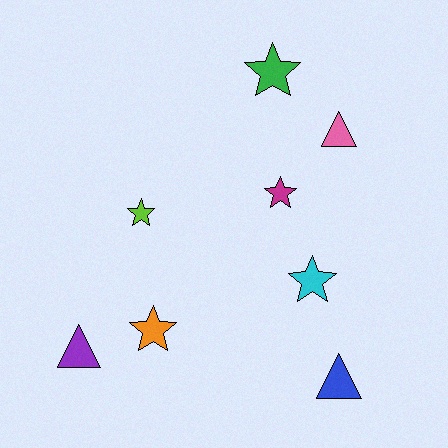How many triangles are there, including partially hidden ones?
There are 3 triangles.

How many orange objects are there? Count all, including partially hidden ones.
There is 1 orange object.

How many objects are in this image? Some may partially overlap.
There are 8 objects.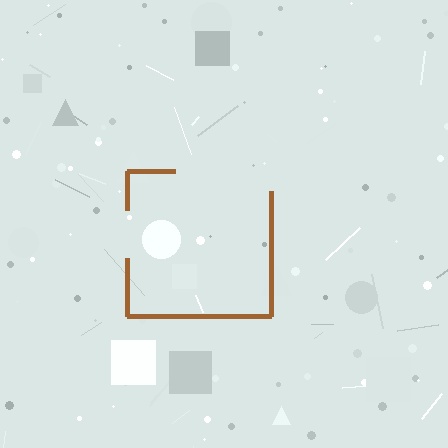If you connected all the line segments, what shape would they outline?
They would outline a square.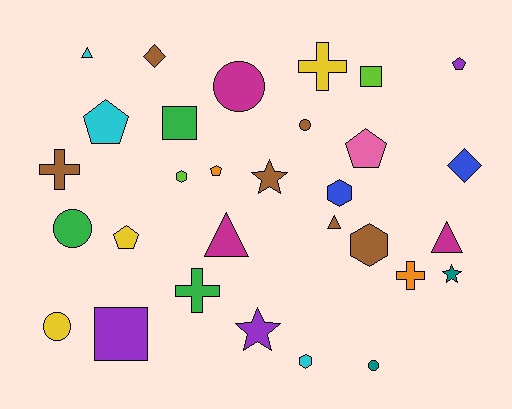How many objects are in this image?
There are 30 objects.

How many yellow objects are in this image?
There are 3 yellow objects.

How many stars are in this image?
There are 3 stars.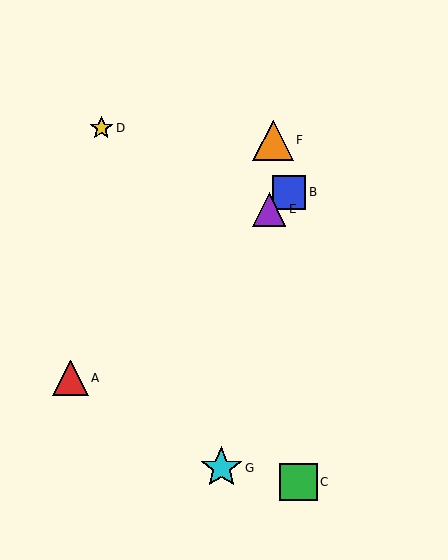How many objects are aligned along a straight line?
3 objects (A, B, E) are aligned along a straight line.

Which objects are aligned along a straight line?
Objects A, B, E are aligned along a straight line.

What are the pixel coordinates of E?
Object E is at (269, 209).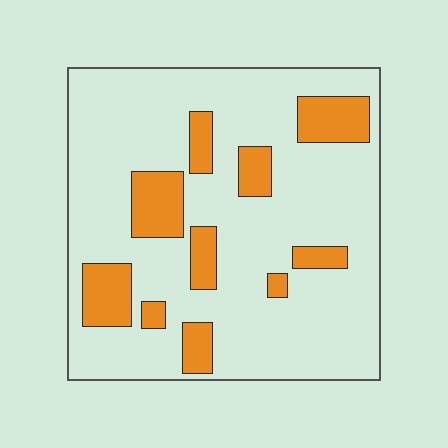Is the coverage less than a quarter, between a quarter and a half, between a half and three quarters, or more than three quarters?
Less than a quarter.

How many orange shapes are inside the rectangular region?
10.